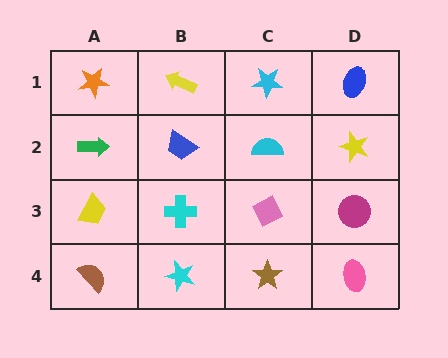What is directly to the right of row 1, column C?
A blue ellipse.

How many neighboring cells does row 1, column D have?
2.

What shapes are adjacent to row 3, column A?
A green arrow (row 2, column A), a brown semicircle (row 4, column A), a cyan cross (row 3, column B).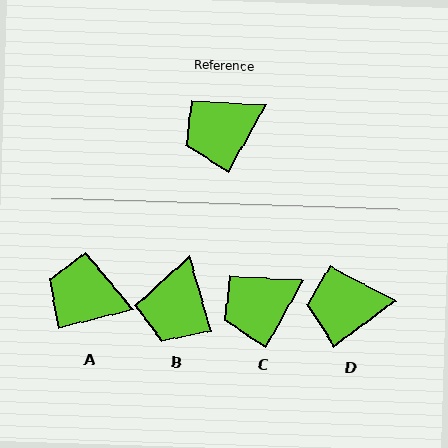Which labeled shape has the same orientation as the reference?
C.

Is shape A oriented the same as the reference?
No, it is off by about 47 degrees.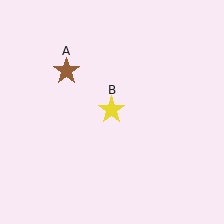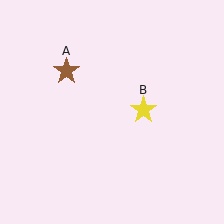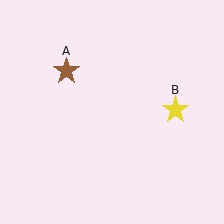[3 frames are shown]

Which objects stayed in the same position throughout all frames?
Brown star (object A) remained stationary.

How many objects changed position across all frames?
1 object changed position: yellow star (object B).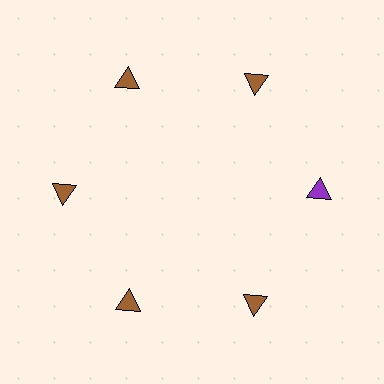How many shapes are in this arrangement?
There are 6 shapes arranged in a ring pattern.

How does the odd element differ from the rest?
It has a different color: purple instead of brown.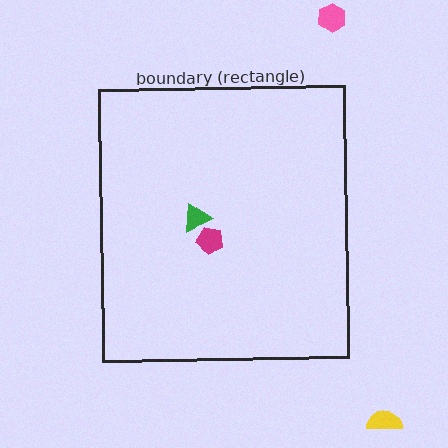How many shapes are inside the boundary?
2 inside, 2 outside.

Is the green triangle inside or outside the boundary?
Inside.